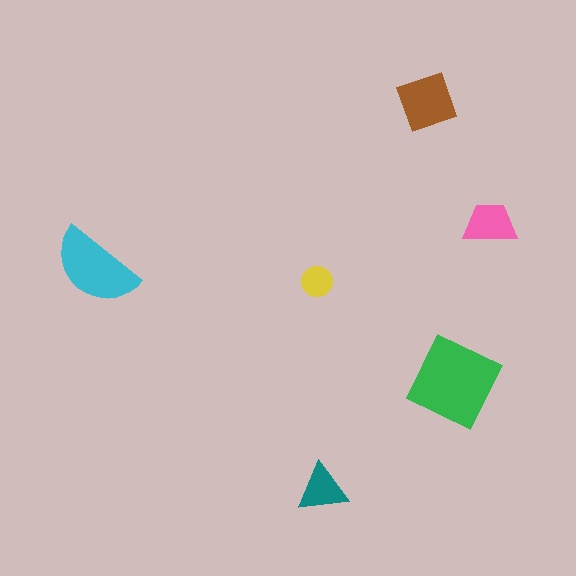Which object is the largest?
The green square.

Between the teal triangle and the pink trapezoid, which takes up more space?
The pink trapezoid.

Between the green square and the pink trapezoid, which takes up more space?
The green square.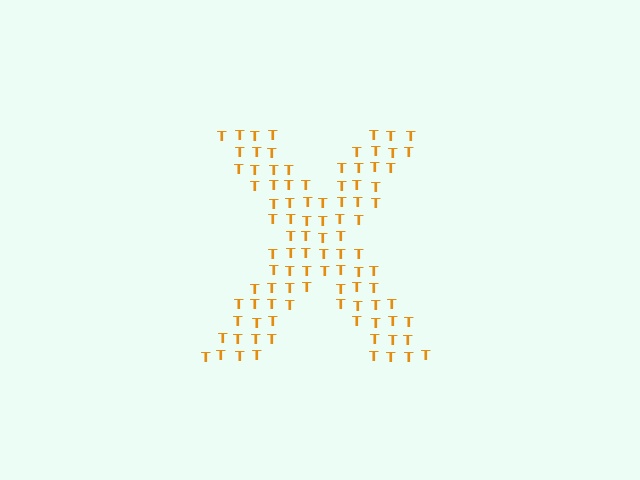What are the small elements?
The small elements are letter T's.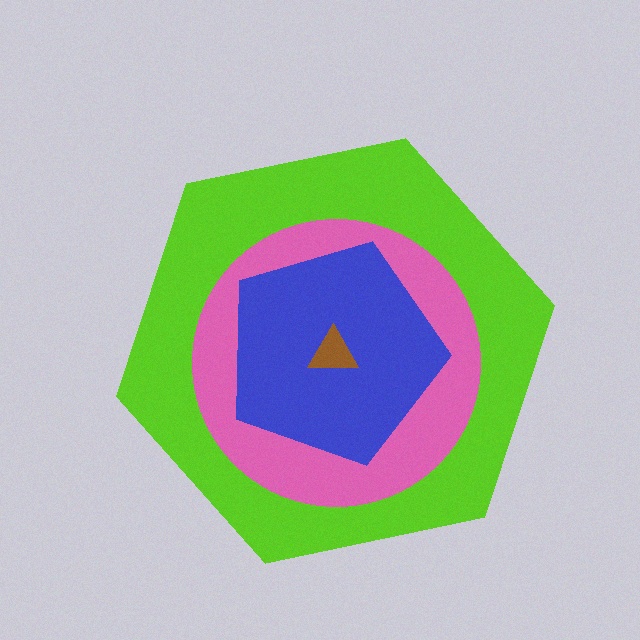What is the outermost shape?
The lime hexagon.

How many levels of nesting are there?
4.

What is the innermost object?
The brown triangle.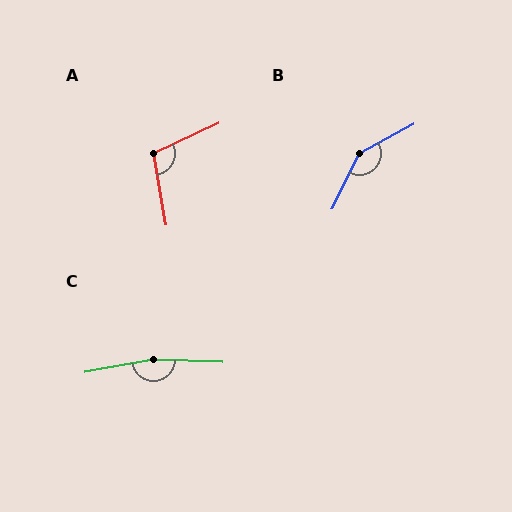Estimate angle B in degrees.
Approximately 144 degrees.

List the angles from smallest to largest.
A (105°), B (144°), C (168°).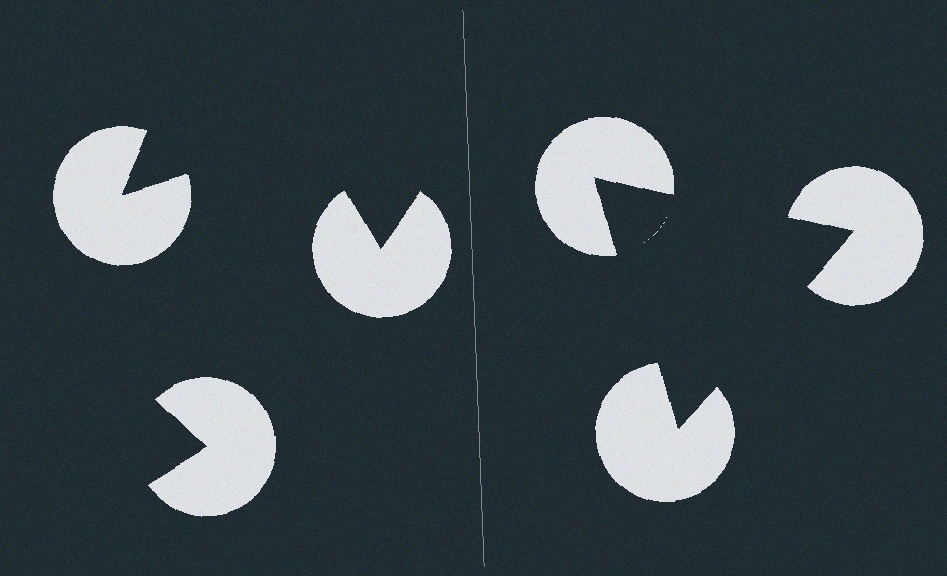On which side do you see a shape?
An illusory triangle appears on the right side. On the left side the wedge cuts are rotated, so no coherent shape forms.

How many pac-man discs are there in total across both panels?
6 — 3 on each side.